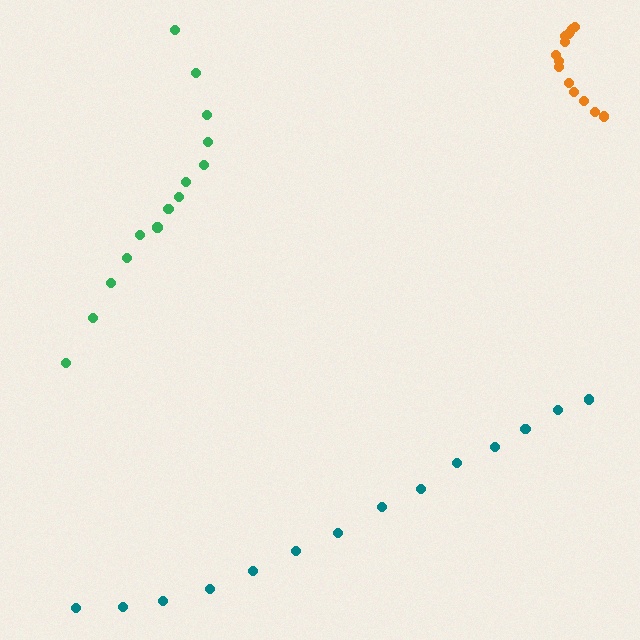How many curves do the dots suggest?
There are 3 distinct paths.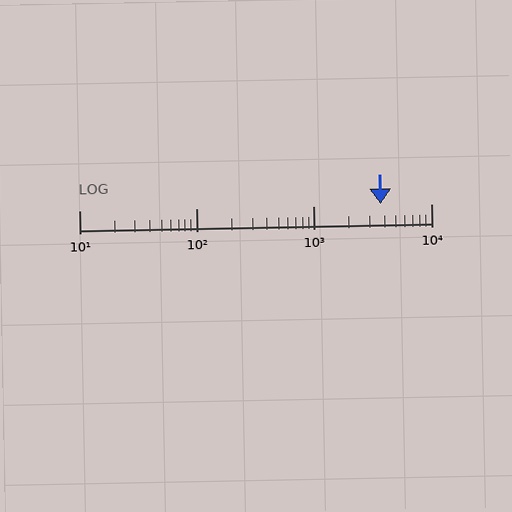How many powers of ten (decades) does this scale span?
The scale spans 3 decades, from 10 to 10000.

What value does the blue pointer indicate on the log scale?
The pointer indicates approximately 3700.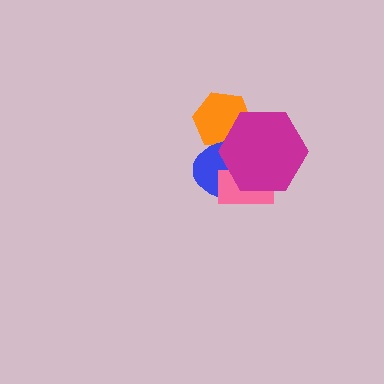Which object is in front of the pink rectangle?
The magenta hexagon is in front of the pink rectangle.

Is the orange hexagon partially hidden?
Yes, it is partially covered by another shape.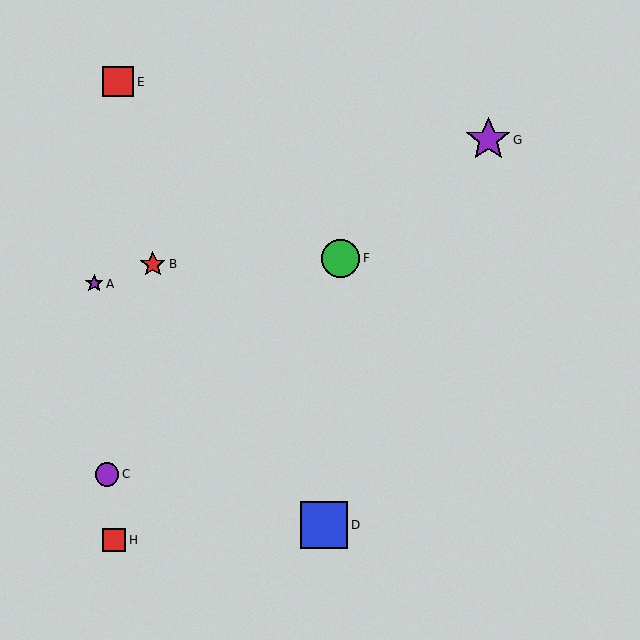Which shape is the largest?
The blue square (labeled D) is the largest.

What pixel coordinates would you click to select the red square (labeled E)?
Click at (118, 82) to select the red square E.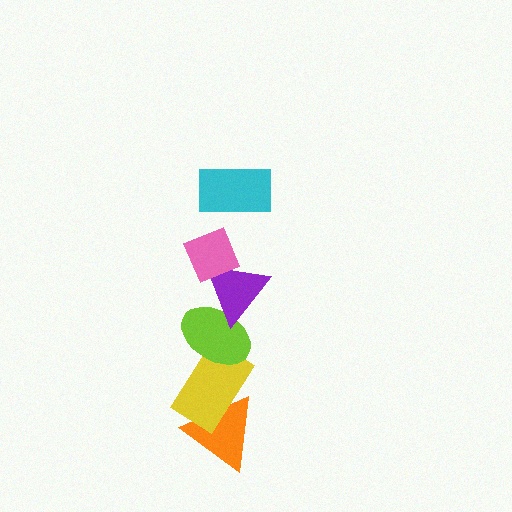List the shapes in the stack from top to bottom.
From top to bottom: the cyan rectangle, the pink diamond, the purple triangle, the lime ellipse, the yellow rectangle, the orange triangle.